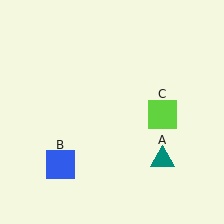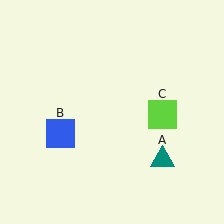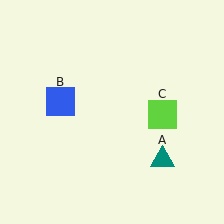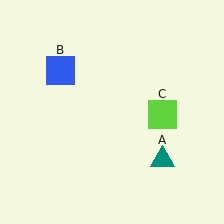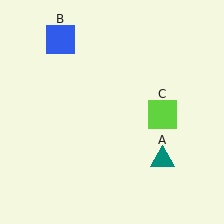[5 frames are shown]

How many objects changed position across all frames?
1 object changed position: blue square (object B).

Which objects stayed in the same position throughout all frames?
Teal triangle (object A) and lime square (object C) remained stationary.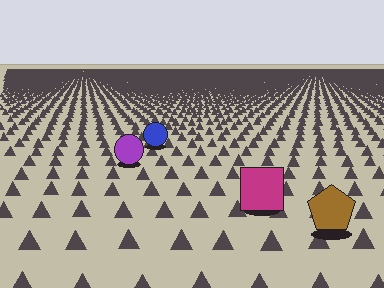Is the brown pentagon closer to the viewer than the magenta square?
Yes. The brown pentagon is closer — you can tell from the texture gradient: the ground texture is coarser near it.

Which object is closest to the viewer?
The brown pentagon is closest. The texture marks near it are larger and more spread out.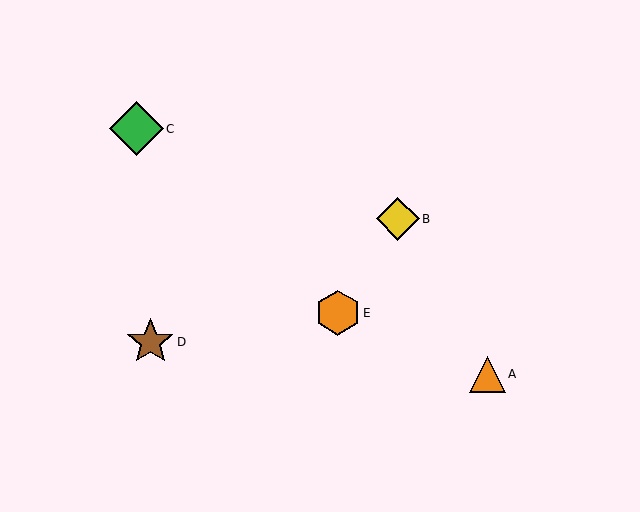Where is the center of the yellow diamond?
The center of the yellow diamond is at (398, 219).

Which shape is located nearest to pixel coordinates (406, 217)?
The yellow diamond (labeled B) at (398, 219) is nearest to that location.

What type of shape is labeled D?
Shape D is a brown star.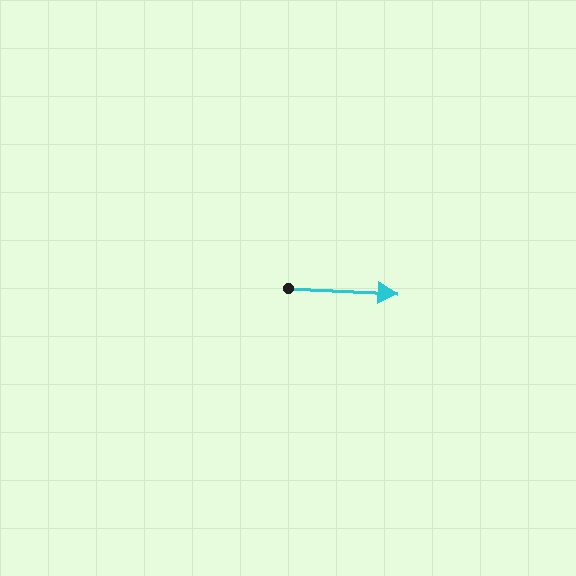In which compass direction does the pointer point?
East.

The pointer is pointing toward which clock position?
Roughly 3 o'clock.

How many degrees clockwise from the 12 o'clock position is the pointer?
Approximately 93 degrees.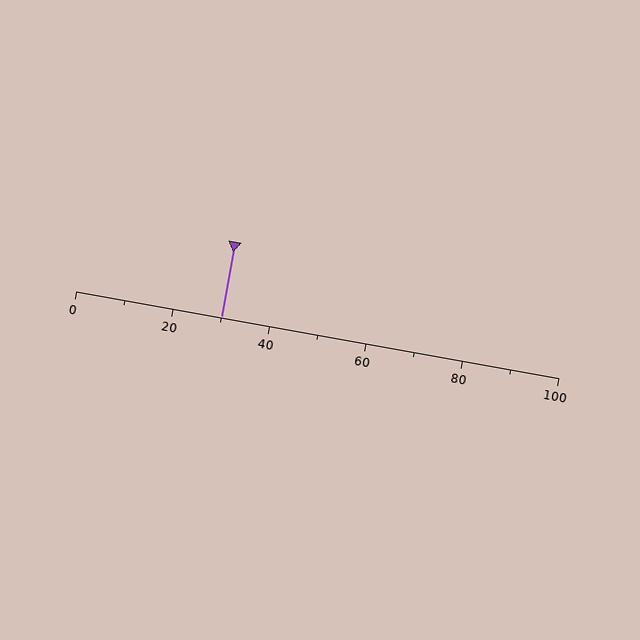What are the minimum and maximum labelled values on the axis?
The axis runs from 0 to 100.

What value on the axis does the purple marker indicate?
The marker indicates approximately 30.